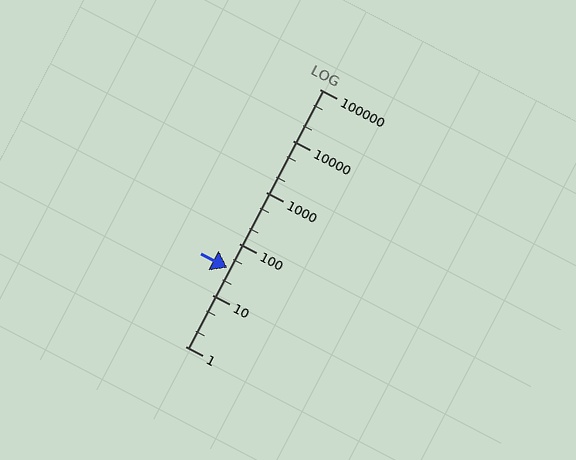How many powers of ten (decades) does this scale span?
The scale spans 5 decades, from 1 to 100000.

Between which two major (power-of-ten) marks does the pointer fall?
The pointer is between 10 and 100.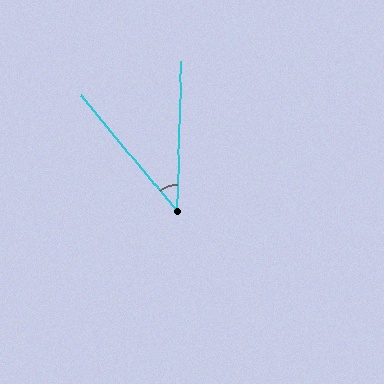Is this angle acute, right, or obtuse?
It is acute.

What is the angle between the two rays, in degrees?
Approximately 41 degrees.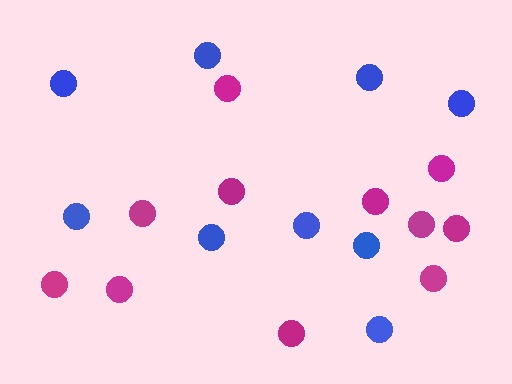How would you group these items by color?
There are 2 groups: one group of magenta circles (11) and one group of blue circles (9).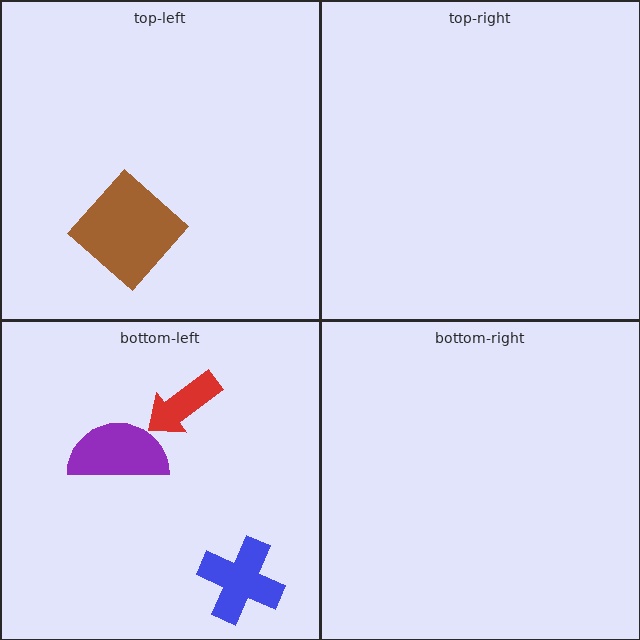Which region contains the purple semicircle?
The bottom-left region.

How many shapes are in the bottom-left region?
3.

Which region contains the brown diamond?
The top-left region.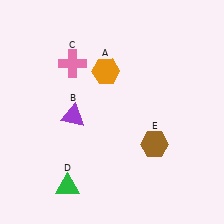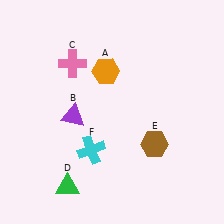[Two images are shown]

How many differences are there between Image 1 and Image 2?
There is 1 difference between the two images.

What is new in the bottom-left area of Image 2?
A cyan cross (F) was added in the bottom-left area of Image 2.